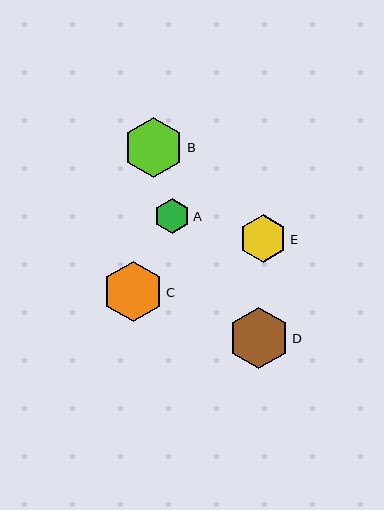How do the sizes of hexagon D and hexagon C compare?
Hexagon D and hexagon C are approximately the same size.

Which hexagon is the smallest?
Hexagon A is the smallest with a size of approximately 35 pixels.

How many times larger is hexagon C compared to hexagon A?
Hexagon C is approximately 1.7 times the size of hexagon A.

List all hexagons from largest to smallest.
From largest to smallest: D, C, B, E, A.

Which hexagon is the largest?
Hexagon D is the largest with a size of approximately 61 pixels.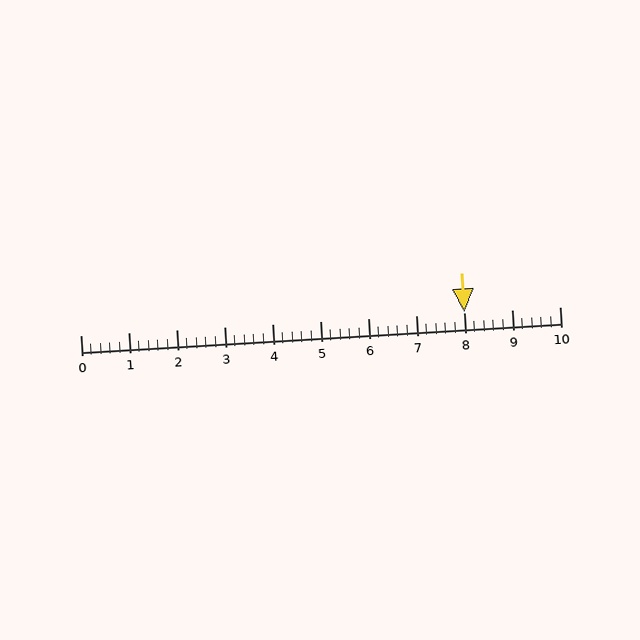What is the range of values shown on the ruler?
The ruler shows values from 0 to 10.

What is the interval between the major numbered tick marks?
The major tick marks are spaced 1 units apart.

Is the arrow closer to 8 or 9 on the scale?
The arrow is closer to 8.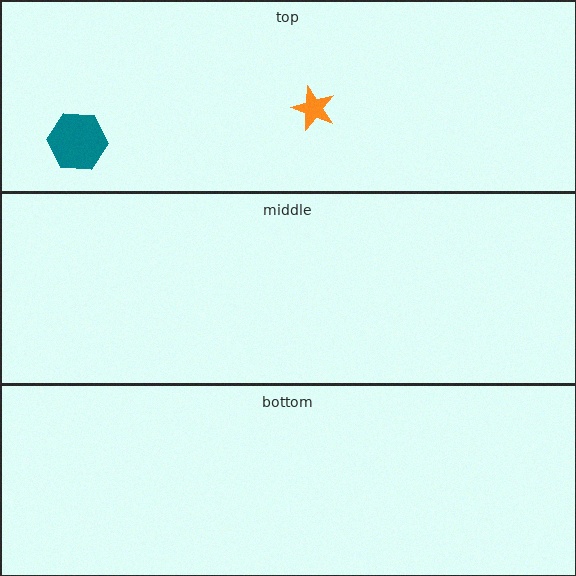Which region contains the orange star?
The top region.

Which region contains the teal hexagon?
The top region.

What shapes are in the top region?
The magenta ellipse, the teal hexagon, the orange star.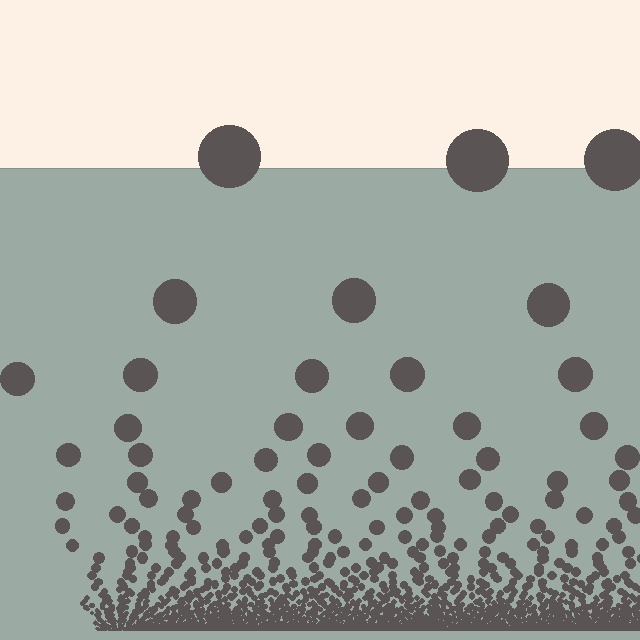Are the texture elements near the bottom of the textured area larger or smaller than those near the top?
Smaller. The gradient is inverted — elements near the bottom are smaller and denser.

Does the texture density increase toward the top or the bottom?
Density increases toward the bottom.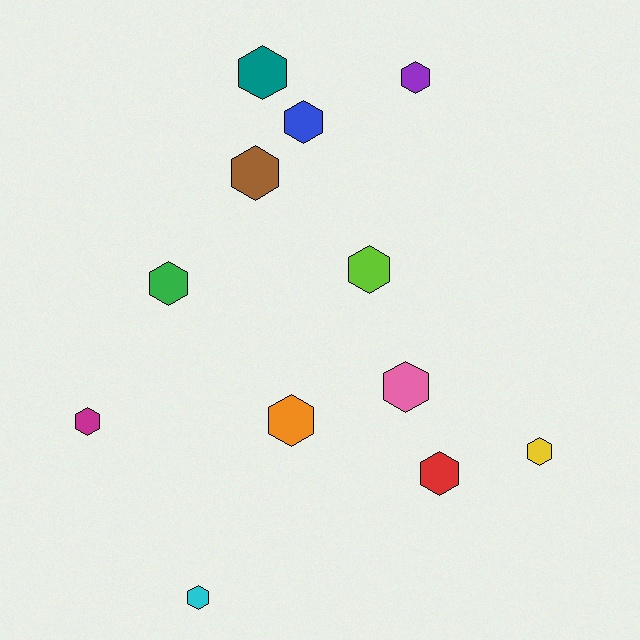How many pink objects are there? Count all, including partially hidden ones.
There is 1 pink object.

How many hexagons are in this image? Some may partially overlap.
There are 12 hexagons.